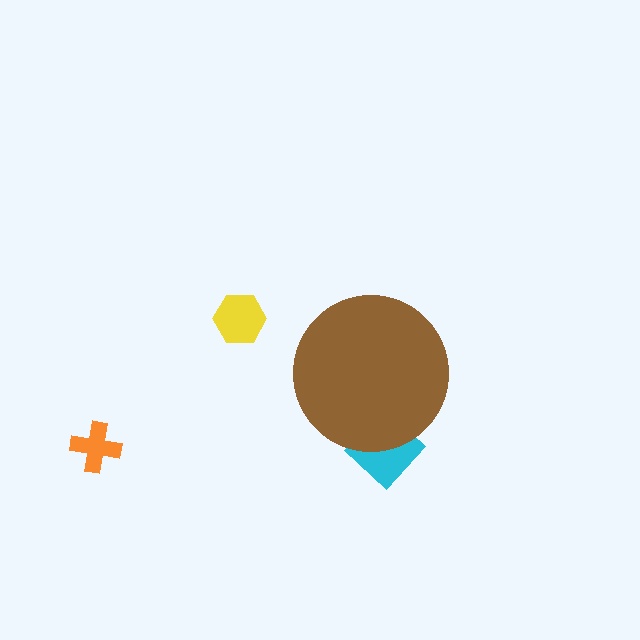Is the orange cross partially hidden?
No, the orange cross is fully visible.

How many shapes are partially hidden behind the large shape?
1 shape is partially hidden.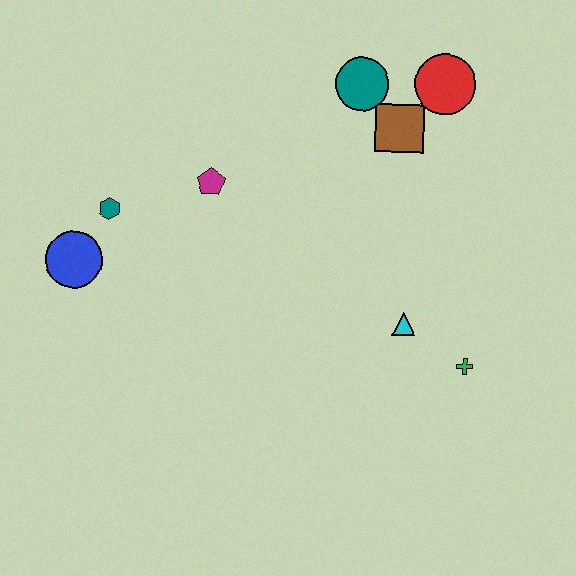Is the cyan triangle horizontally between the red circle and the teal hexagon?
Yes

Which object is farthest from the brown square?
The blue circle is farthest from the brown square.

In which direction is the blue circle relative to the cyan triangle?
The blue circle is to the left of the cyan triangle.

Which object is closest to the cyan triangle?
The green cross is closest to the cyan triangle.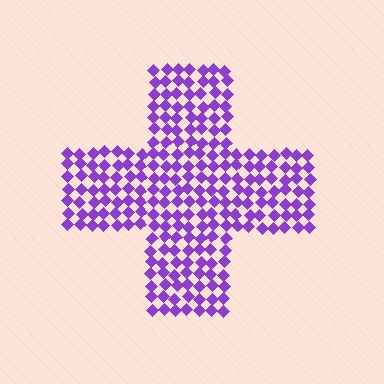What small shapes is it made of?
It is made of small diamonds.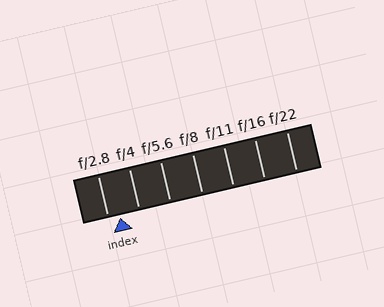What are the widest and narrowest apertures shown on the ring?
The widest aperture shown is f/2.8 and the narrowest is f/22.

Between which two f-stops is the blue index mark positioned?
The index mark is between f/2.8 and f/4.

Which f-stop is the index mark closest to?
The index mark is closest to f/2.8.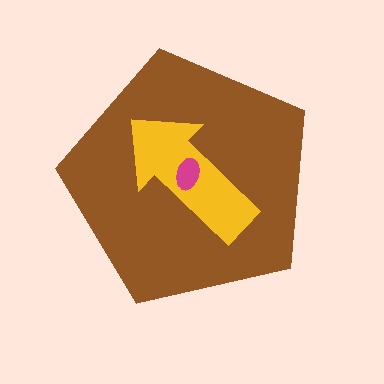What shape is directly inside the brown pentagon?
The yellow arrow.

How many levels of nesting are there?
3.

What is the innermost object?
The magenta ellipse.